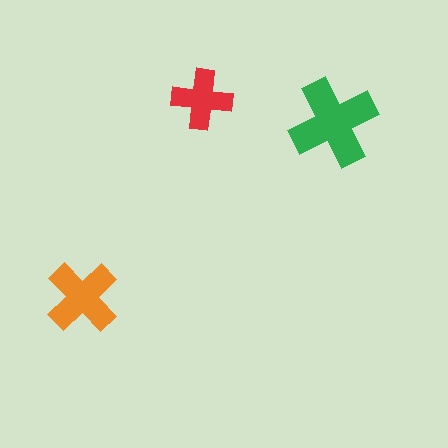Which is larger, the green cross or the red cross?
The green one.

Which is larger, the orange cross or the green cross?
The green one.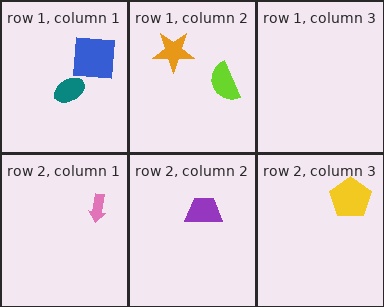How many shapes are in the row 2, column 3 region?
1.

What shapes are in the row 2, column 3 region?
The yellow pentagon.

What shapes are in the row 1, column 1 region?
The blue square, the teal ellipse.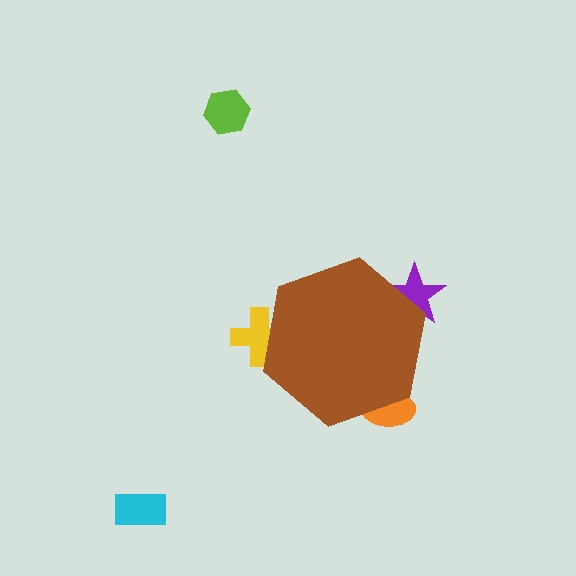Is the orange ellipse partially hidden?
Yes, the orange ellipse is partially hidden behind the brown hexagon.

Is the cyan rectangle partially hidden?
No, the cyan rectangle is fully visible.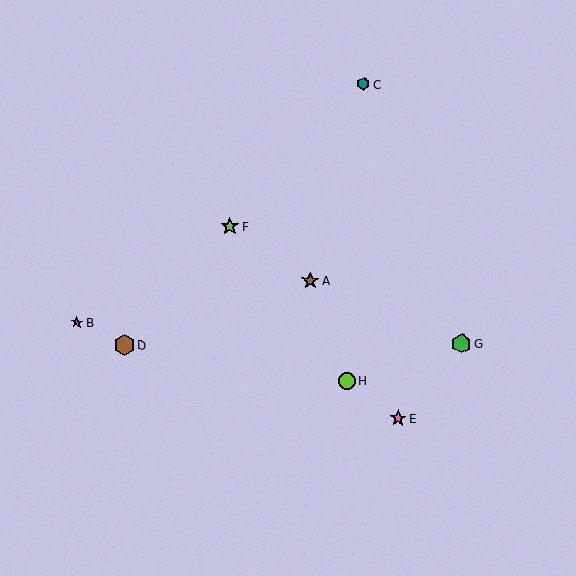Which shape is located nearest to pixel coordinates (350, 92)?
The teal hexagon (labeled C) at (364, 84) is nearest to that location.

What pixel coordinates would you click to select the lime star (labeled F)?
Click at (230, 227) to select the lime star F.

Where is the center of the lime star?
The center of the lime star is at (230, 227).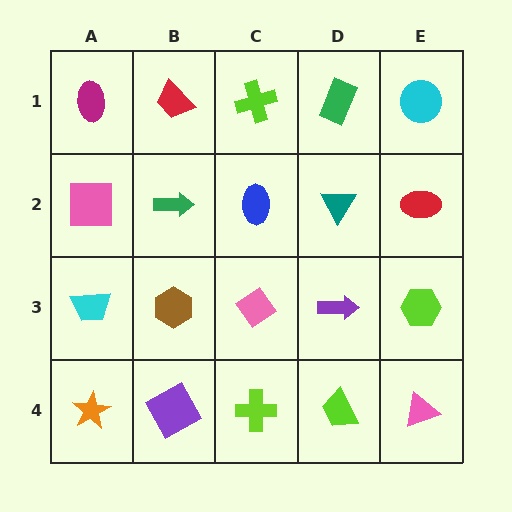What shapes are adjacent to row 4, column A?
A cyan trapezoid (row 3, column A), a purple square (row 4, column B).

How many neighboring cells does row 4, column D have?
3.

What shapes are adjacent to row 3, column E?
A red ellipse (row 2, column E), a pink triangle (row 4, column E), a purple arrow (row 3, column D).